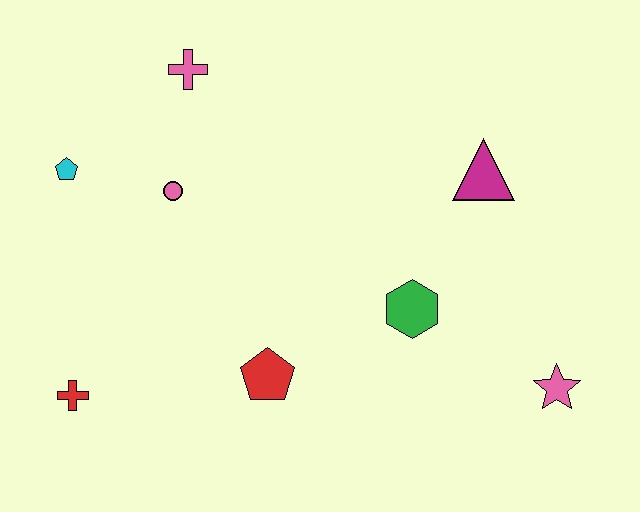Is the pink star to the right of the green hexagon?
Yes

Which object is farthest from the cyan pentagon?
The pink star is farthest from the cyan pentagon.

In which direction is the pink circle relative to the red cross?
The pink circle is above the red cross.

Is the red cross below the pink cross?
Yes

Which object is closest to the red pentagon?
The green hexagon is closest to the red pentagon.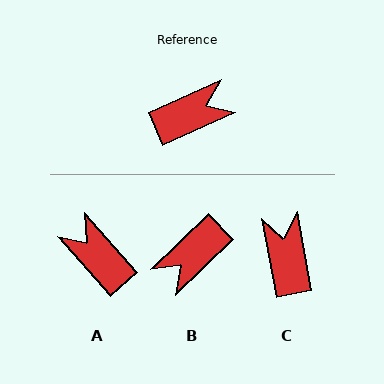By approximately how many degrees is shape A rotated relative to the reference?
Approximately 107 degrees counter-clockwise.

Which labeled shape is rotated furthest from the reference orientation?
B, about 161 degrees away.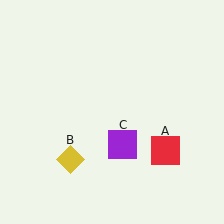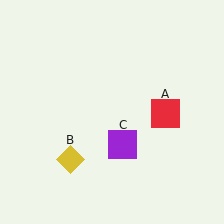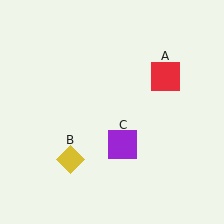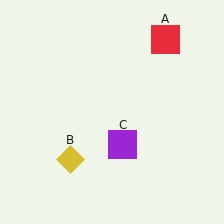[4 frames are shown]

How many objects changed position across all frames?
1 object changed position: red square (object A).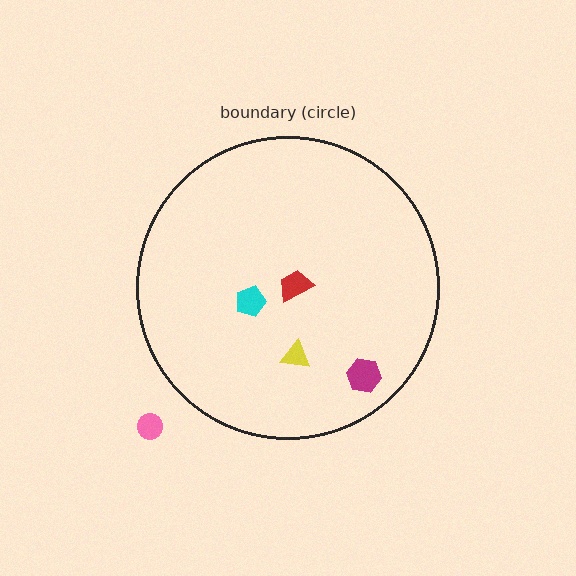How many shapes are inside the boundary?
4 inside, 1 outside.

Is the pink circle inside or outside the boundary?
Outside.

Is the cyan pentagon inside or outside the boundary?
Inside.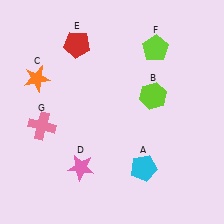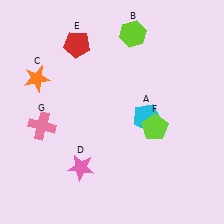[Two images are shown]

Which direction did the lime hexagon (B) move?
The lime hexagon (B) moved up.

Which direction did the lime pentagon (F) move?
The lime pentagon (F) moved down.